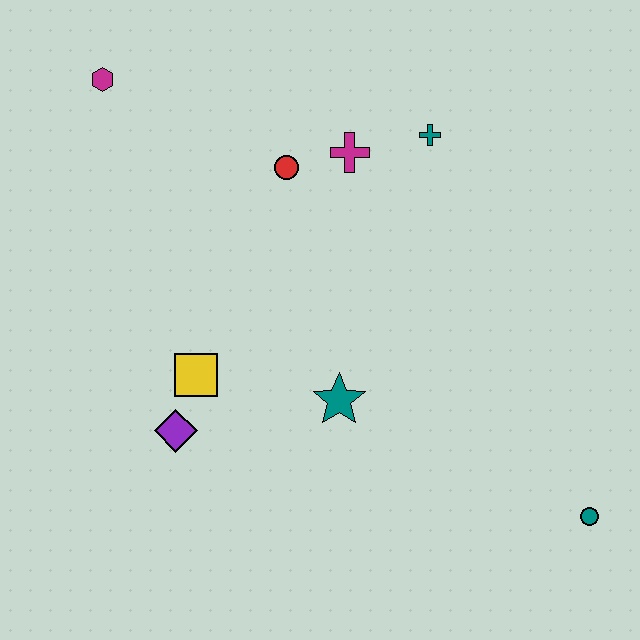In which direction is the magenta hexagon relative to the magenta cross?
The magenta hexagon is to the left of the magenta cross.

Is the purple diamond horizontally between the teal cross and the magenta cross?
No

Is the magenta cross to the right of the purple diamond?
Yes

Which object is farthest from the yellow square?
The teal circle is farthest from the yellow square.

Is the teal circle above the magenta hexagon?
No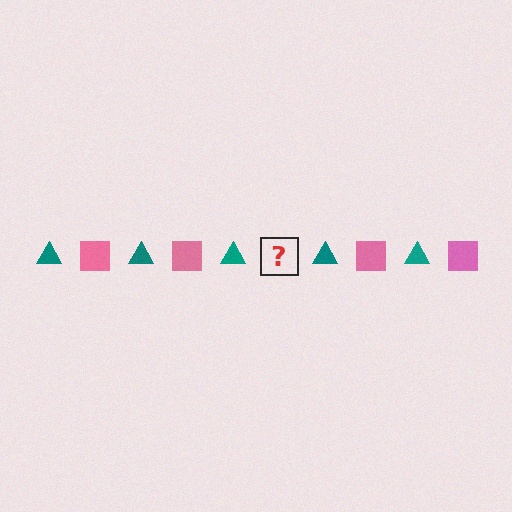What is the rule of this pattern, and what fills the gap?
The rule is that the pattern alternates between teal triangle and pink square. The gap should be filled with a pink square.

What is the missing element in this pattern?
The missing element is a pink square.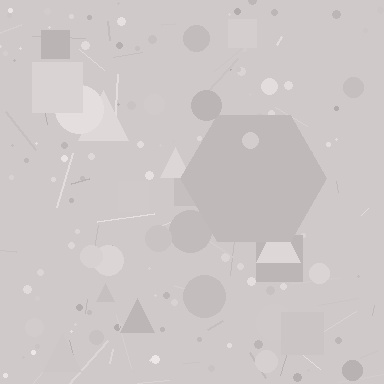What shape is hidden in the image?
A hexagon is hidden in the image.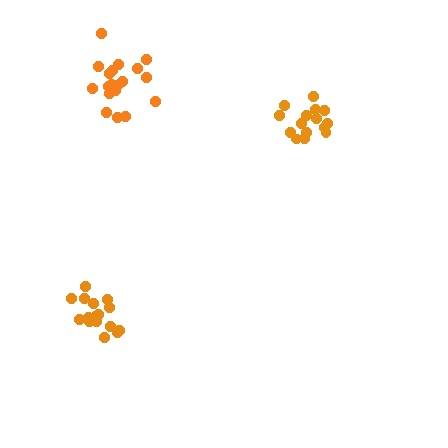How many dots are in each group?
Group 1: 15 dots, Group 2: 17 dots, Group 3: 19 dots (51 total).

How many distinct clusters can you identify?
There are 3 distinct clusters.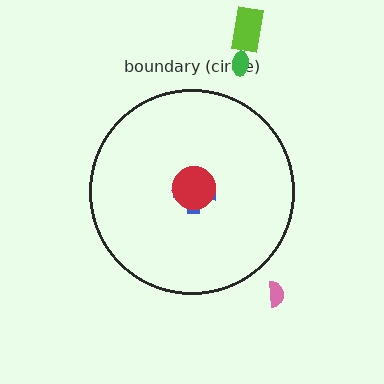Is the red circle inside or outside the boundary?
Inside.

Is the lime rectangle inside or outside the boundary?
Outside.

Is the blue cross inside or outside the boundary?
Inside.